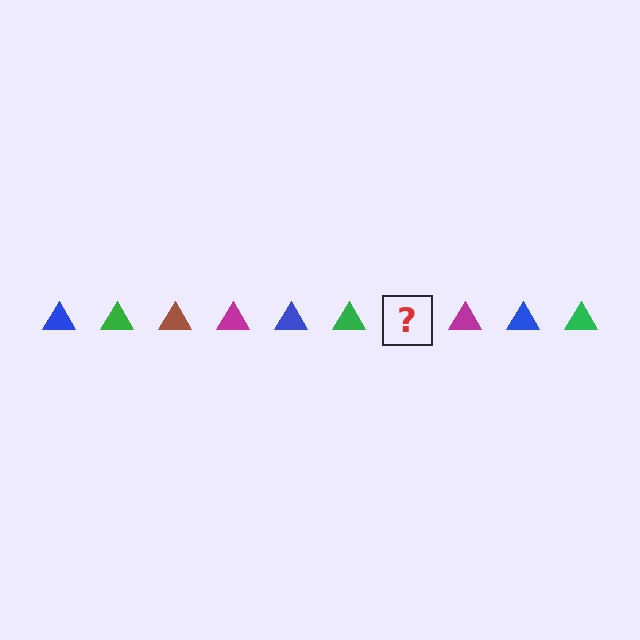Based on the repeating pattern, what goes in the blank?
The blank should be a brown triangle.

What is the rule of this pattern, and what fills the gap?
The rule is that the pattern cycles through blue, green, brown, magenta triangles. The gap should be filled with a brown triangle.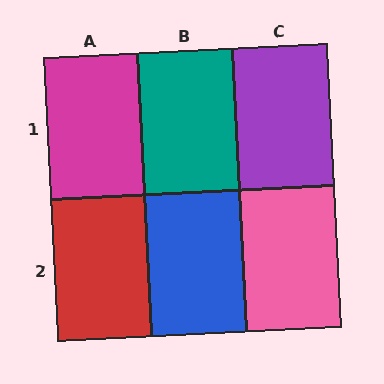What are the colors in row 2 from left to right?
Red, blue, pink.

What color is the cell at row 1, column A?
Magenta.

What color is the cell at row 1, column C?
Purple.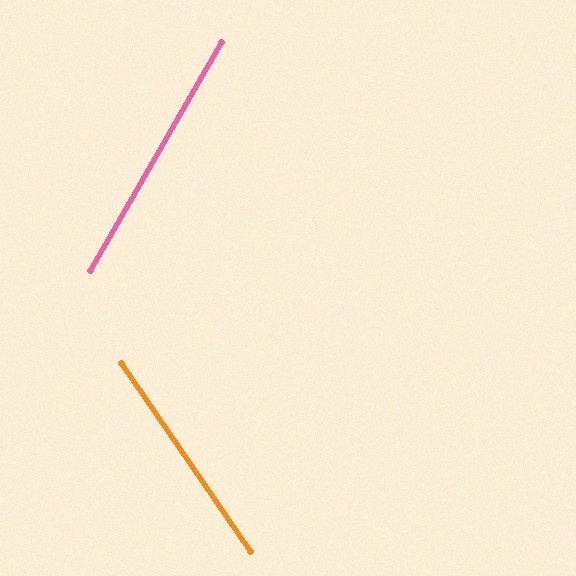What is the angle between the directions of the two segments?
Approximately 64 degrees.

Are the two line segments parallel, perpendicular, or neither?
Neither parallel nor perpendicular — they differ by about 64°.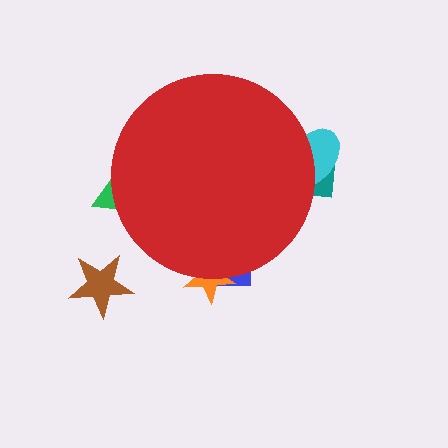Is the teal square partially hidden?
Yes, the teal square is partially hidden behind the red circle.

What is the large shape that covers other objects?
A red circle.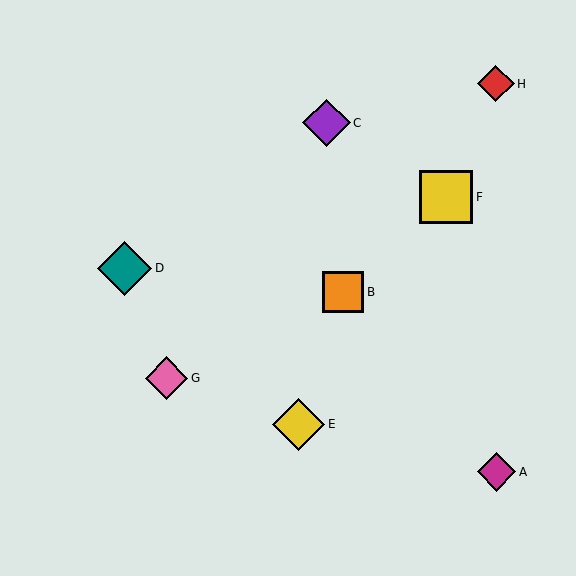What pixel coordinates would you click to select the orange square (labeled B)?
Click at (343, 292) to select the orange square B.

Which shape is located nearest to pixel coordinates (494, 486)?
The magenta diamond (labeled A) at (496, 472) is nearest to that location.